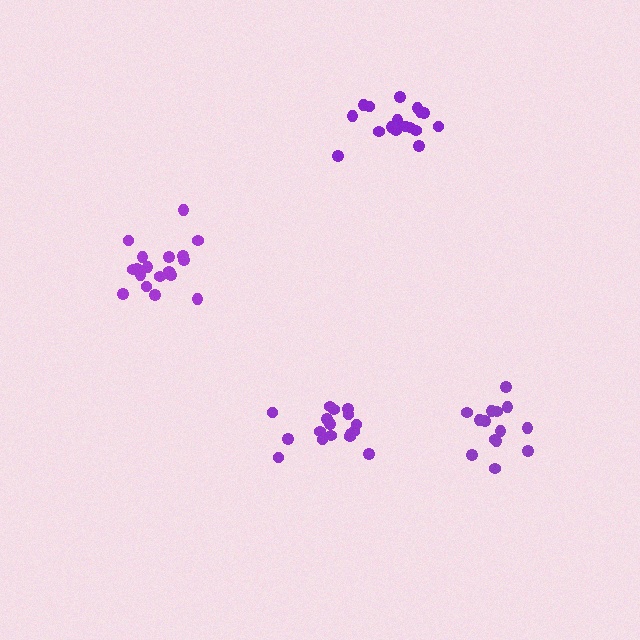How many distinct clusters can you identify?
There are 4 distinct clusters.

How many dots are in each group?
Group 1: 17 dots, Group 2: 18 dots, Group 3: 14 dots, Group 4: 17 dots (66 total).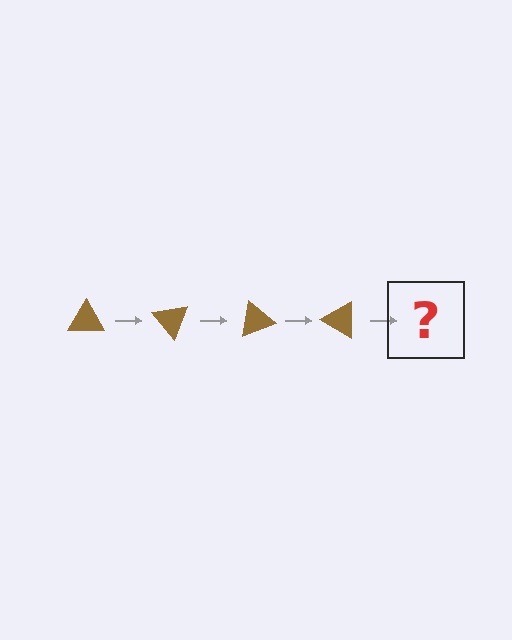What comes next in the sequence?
The next element should be a brown triangle rotated 200 degrees.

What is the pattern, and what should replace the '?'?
The pattern is that the triangle rotates 50 degrees each step. The '?' should be a brown triangle rotated 200 degrees.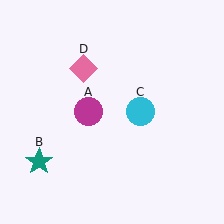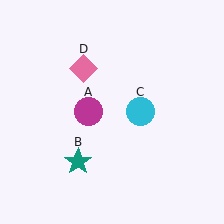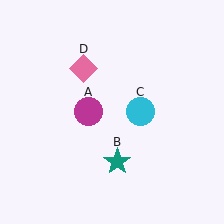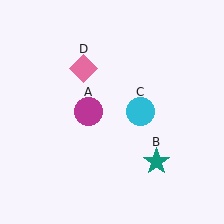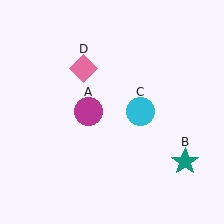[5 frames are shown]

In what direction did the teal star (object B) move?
The teal star (object B) moved right.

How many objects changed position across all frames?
1 object changed position: teal star (object B).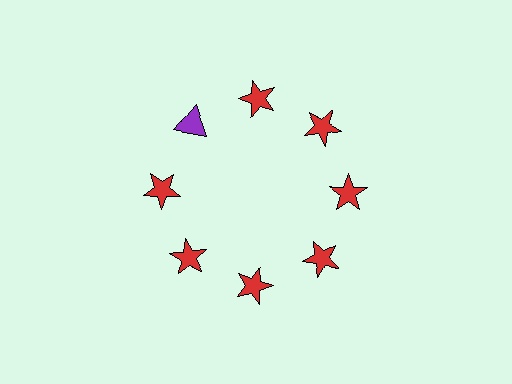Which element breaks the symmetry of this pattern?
The purple triangle at roughly the 10 o'clock position breaks the symmetry. All other shapes are red stars.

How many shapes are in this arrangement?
There are 8 shapes arranged in a ring pattern.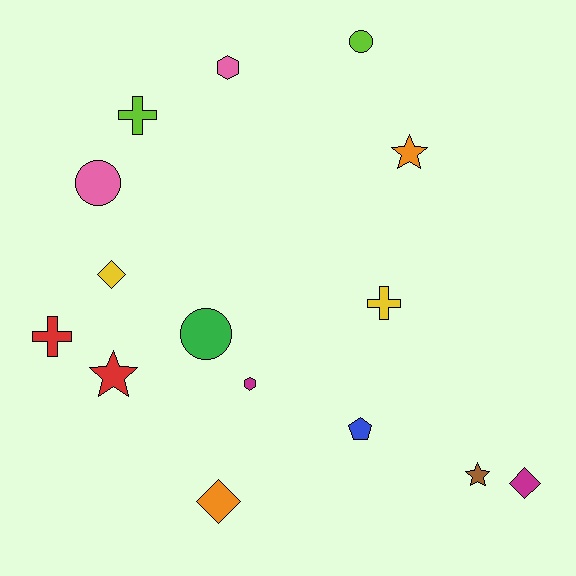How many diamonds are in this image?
There are 3 diamonds.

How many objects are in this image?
There are 15 objects.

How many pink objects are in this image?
There are 2 pink objects.